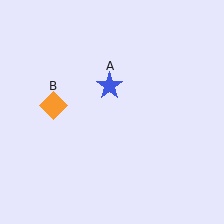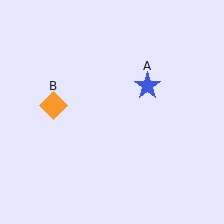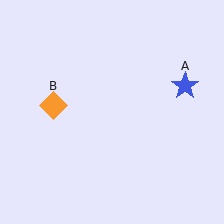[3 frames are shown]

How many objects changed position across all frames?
1 object changed position: blue star (object A).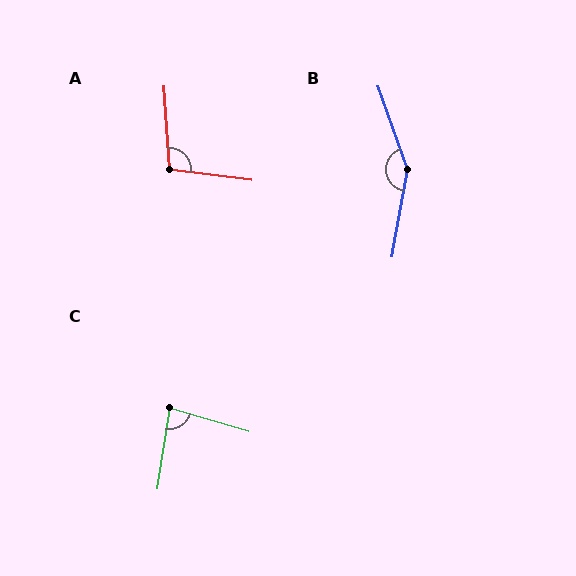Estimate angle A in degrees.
Approximately 101 degrees.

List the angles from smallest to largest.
C (82°), A (101°), B (150°).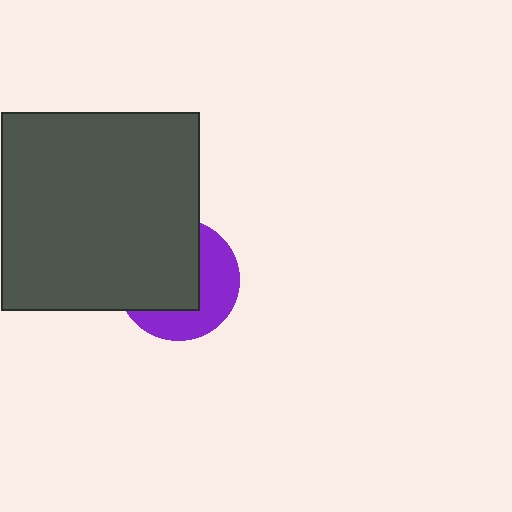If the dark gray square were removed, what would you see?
You would see the complete purple circle.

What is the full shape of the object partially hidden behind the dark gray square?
The partially hidden object is a purple circle.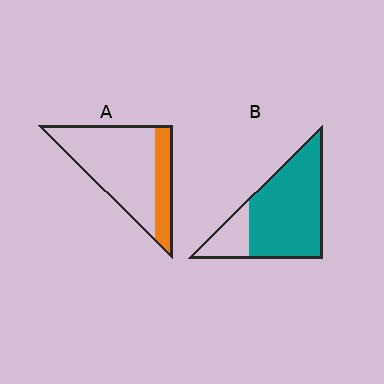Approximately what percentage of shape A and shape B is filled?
A is approximately 25% and B is approximately 80%.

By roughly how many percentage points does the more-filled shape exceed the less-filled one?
By roughly 55 percentage points (B over A).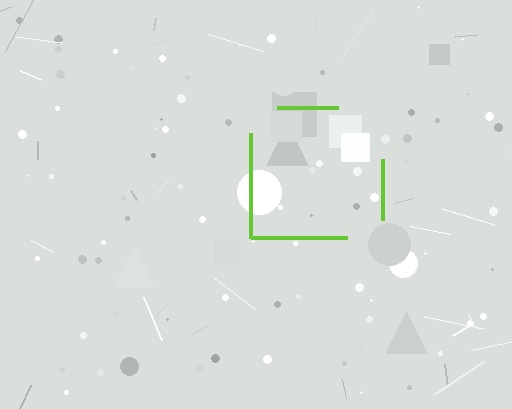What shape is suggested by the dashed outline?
The dashed outline suggests a square.